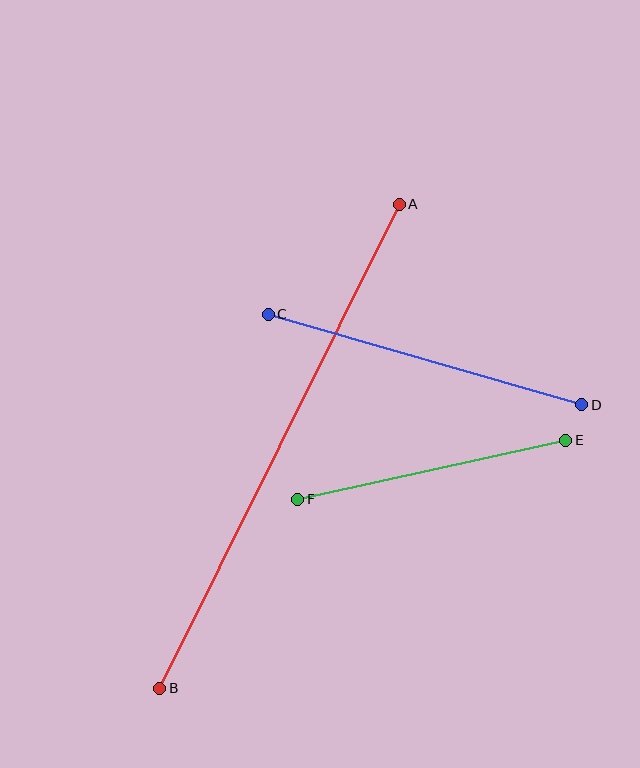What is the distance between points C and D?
The distance is approximately 326 pixels.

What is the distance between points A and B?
The distance is approximately 540 pixels.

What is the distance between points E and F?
The distance is approximately 274 pixels.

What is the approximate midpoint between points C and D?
The midpoint is at approximately (425, 360) pixels.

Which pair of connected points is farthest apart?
Points A and B are farthest apart.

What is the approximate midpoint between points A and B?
The midpoint is at approximately (280, 446) pixels.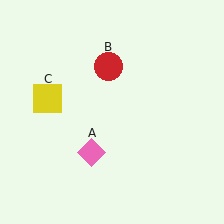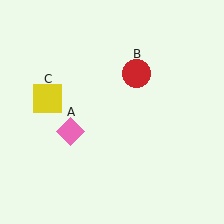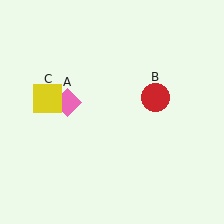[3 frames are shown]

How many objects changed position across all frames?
2 objects changed position: pink diamond (object A), red circle (object B).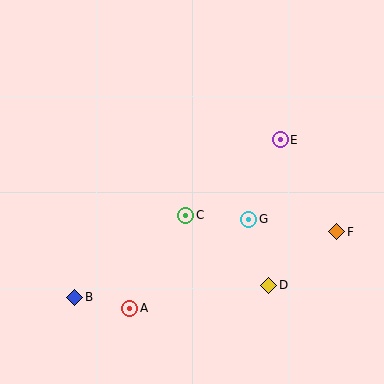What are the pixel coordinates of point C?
Point C is at (186, 215).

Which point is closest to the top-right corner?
Point E is closest to the top-right corner.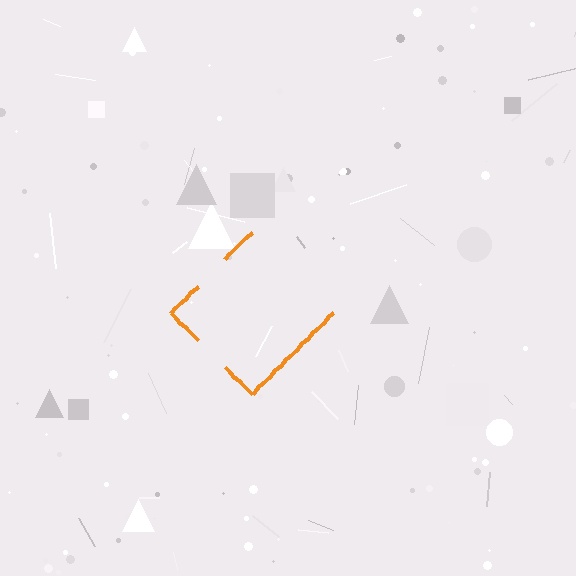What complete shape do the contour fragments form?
The contour fragments form a diamond.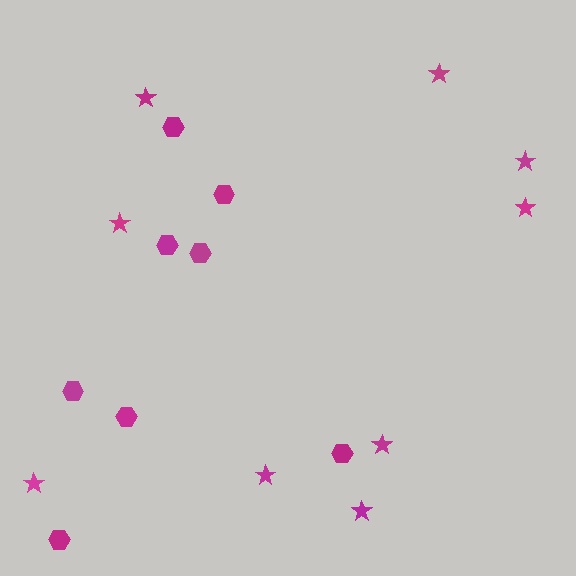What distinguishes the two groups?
There are 2 groups: one group of hexagons (8) and one group of stars (9).